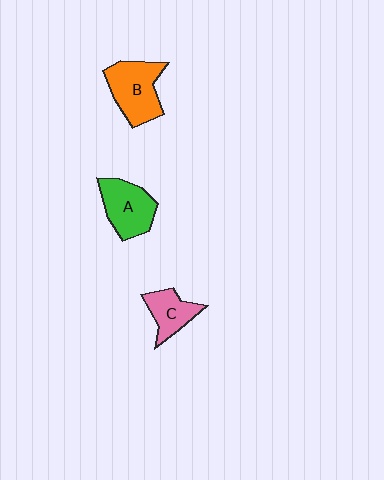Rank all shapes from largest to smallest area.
From largest to smallest: B (orange), A (green), C (pink).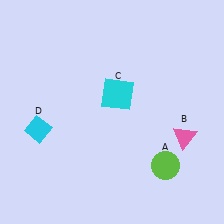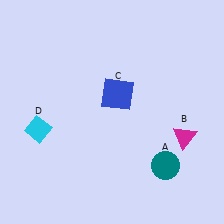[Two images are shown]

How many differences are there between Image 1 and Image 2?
There are 3 differences between the two images.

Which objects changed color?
A changed from lime to teal. B changed from pink to magenta. C changed from cyan to blue.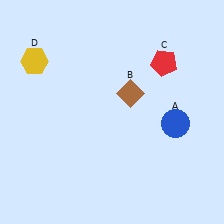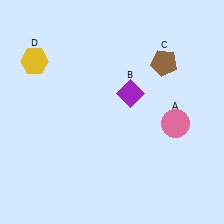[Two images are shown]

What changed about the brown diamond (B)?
In Image 1, B is brown. In Image 2, it changed to purple.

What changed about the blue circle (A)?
In Image 1, A is blue. In Image 2, it changed to pink.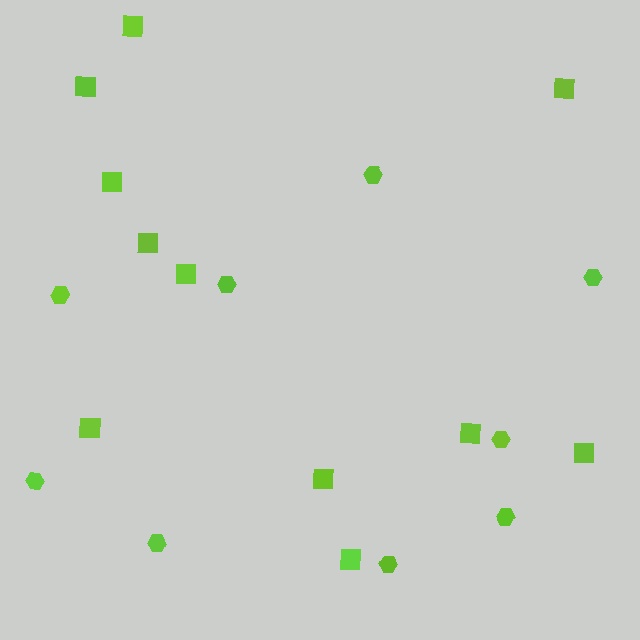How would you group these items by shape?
There are 2 groups: one group of hexagons (9) and one group of squares (11).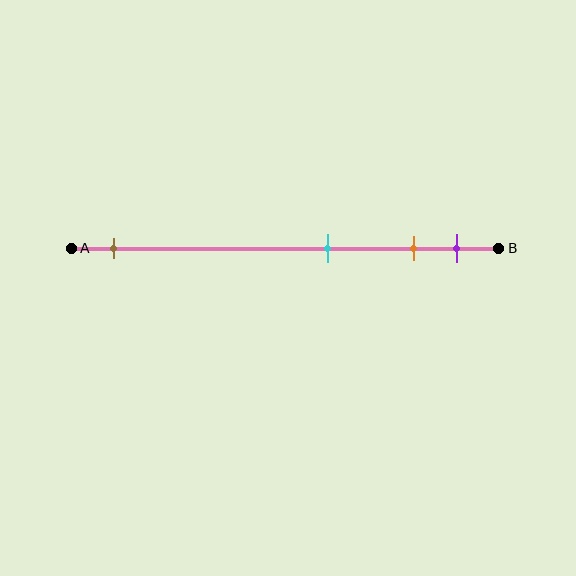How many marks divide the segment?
There are 4 marks dividing the segment.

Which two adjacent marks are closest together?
The orange and purple marks are the closest adjacent pair.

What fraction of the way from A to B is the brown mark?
The brown mark is approximately 10% (0.1) of the way from A to B.